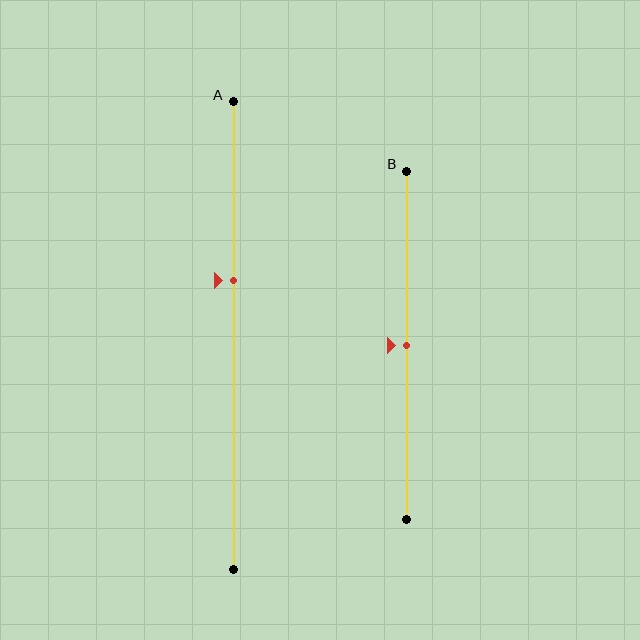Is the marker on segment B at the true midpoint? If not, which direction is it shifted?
Yes, the marker on segment B is at the true midpoint.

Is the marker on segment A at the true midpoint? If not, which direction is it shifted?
No, the marker on segment A is shifted upward by about 12% of the segment length.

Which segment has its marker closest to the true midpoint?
Segment B has its marker closest to the true midpoint.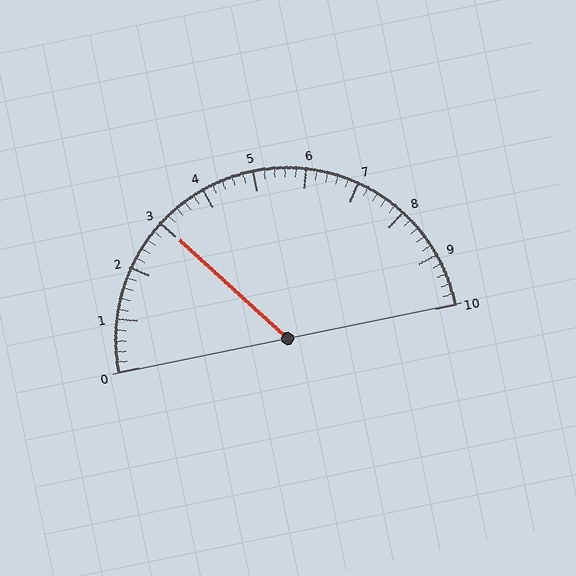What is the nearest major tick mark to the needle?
The nearest major tick mark is 3.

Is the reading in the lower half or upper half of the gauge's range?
The reading is in the lower half of the range (0 to 10).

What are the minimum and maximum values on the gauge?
The gauge ranges from 0 to 10.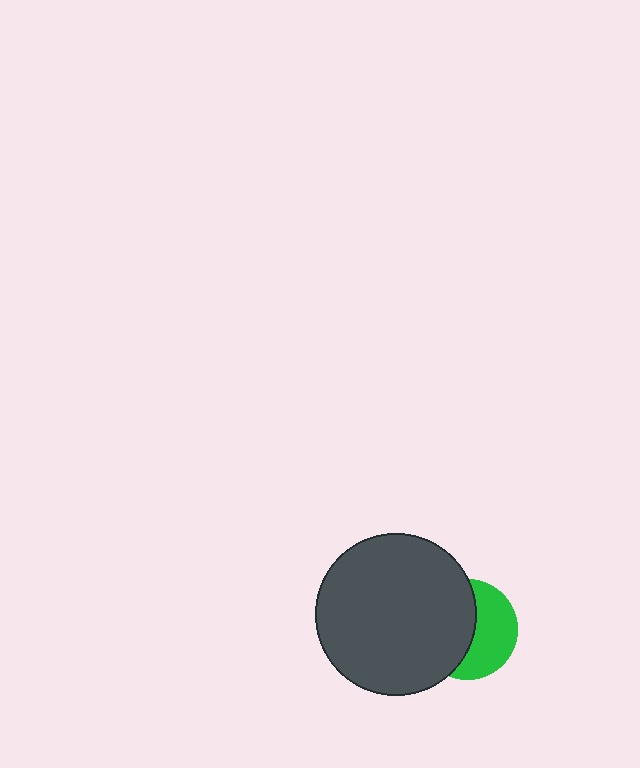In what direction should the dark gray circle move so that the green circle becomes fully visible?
The dark gray circle should move left. That is the shortest direction to clear the overlap and leave the green circle fully visible.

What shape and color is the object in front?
The object in front is a dark gray circle.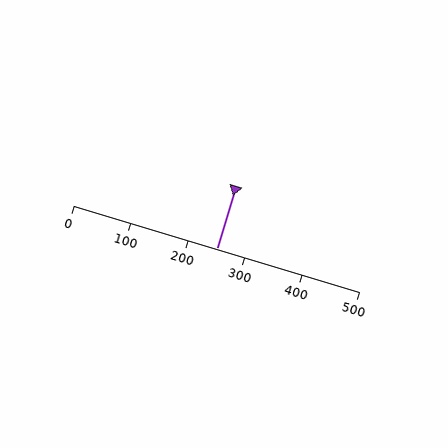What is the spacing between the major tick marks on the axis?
The major ticks are spaced 100 apart.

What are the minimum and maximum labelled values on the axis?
The axis runs from 0 to 500.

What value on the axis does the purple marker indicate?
The marker indicates approximately 250.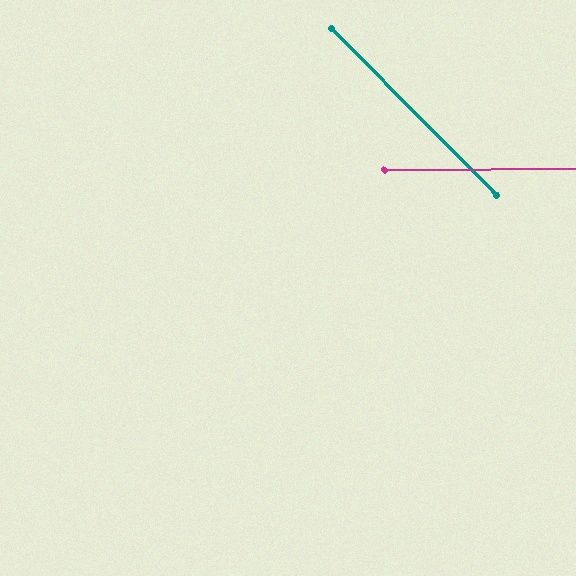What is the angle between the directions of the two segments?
Approximately 45 degrees.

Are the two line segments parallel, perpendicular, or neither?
Neither parallel nor perpendicular — they differ by about 45°.